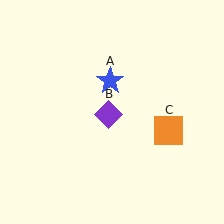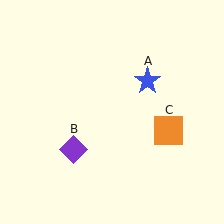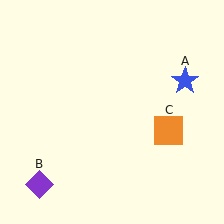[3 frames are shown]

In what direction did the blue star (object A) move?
The blue star (object A) moved right.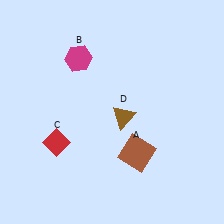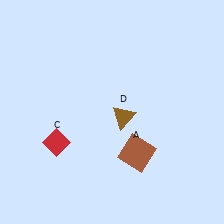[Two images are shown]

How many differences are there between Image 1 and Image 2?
There is 1 difference between the two images.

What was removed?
The magenta hexagon (B) was removed in Image 2.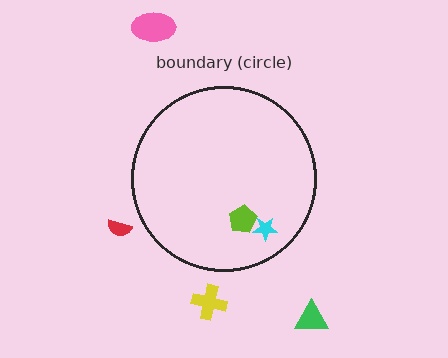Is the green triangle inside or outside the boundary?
Outside.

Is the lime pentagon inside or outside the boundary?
Inside.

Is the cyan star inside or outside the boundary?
Inside.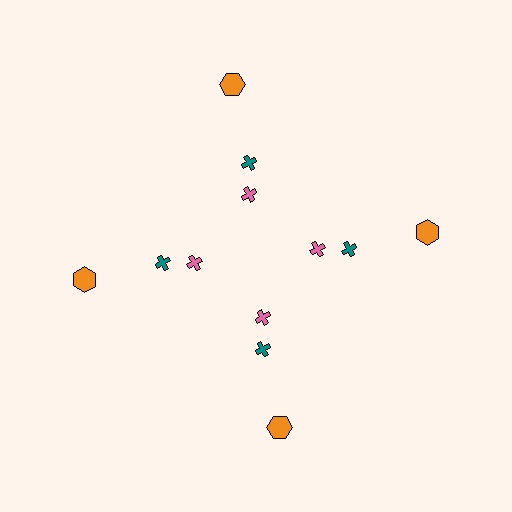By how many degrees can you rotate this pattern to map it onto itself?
The pattern maps onto itself every 90 degrees of rotation.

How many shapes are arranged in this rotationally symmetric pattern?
There are 12 shapes, arranged in 4 groups of 3.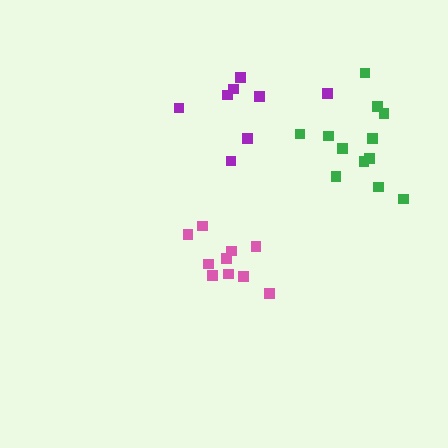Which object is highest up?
The purple cluster is topmost.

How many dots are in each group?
Group 1: 10 dots, Group 2: 8 dots, Group 3: 12 dots (30 total).